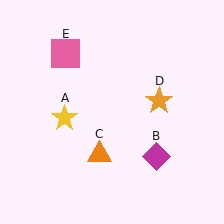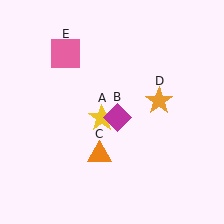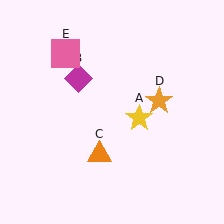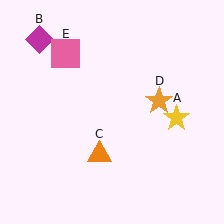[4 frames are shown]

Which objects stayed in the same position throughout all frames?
Orange triangle (object C) and orange star (object D) and pink square (object E) remained stationary.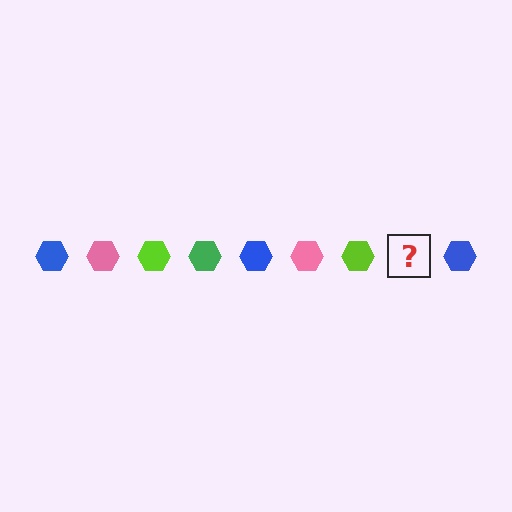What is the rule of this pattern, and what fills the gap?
The rule is that the pattern cycles through blue, pink, lime, green hexagons. The gap should be filled with a green hexagon.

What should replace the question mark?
The question mark should be replaced with a green hexagon.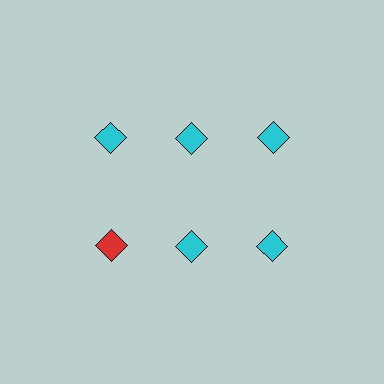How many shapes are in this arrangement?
There are 6 shapes arranged in a grid pattern.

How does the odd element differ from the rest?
It has a different color: red instead of cyan.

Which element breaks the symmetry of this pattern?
The red diamond in the second row, leftmost column breaks the symmetry. All other shapes are cyan diamonds.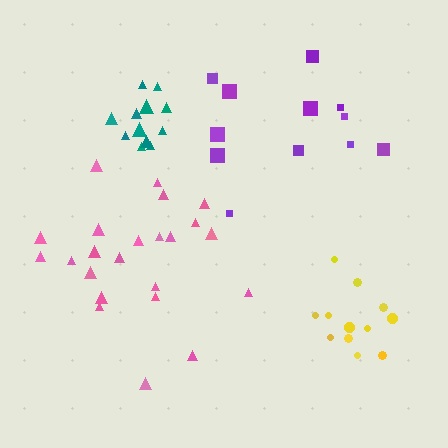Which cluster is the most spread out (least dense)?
Purple.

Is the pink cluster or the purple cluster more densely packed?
Pink.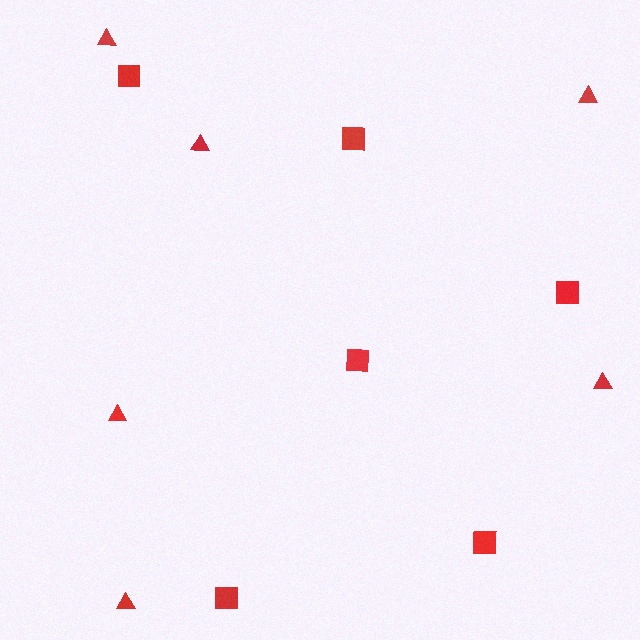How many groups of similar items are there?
There are 2 groups: one group of triangles (6) and one group of squares (6).